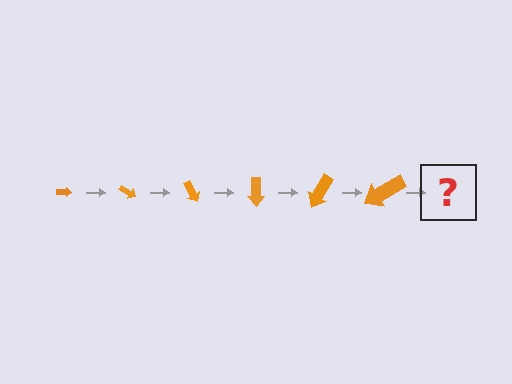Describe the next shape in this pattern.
It should be an arrow, larger than the previous one and rotated 180 degrees from the start.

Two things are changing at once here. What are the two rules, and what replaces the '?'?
The two rules are that the arrow grows larger each step and it rotates 30 degrees each step. The '?' should be an arrow, larger than the previous one and rotated 180 degrees from the start.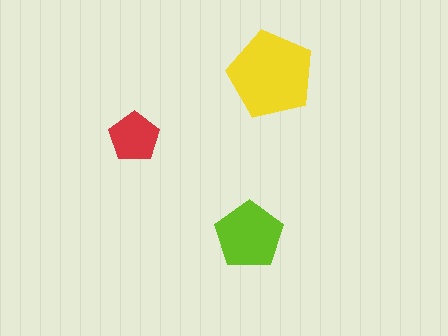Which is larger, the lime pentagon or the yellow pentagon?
The yellow one.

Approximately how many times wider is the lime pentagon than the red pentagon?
About 1.5 times wider.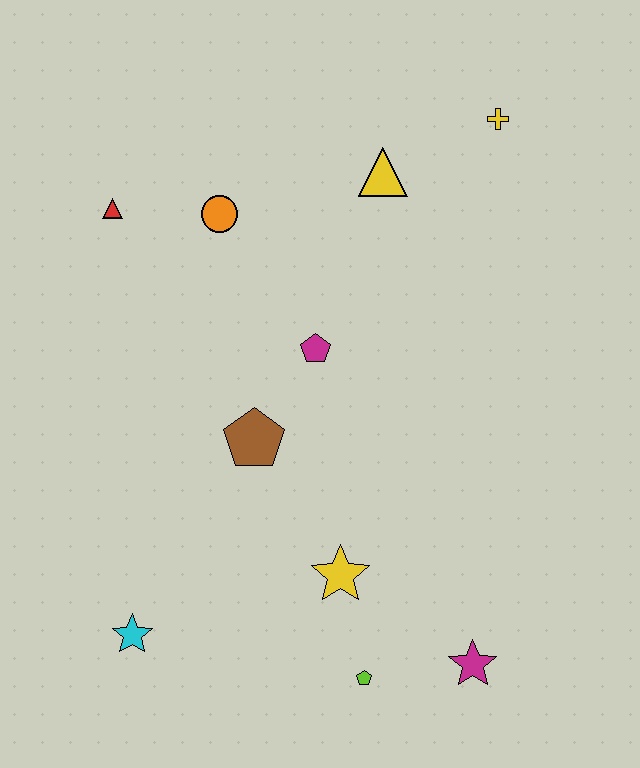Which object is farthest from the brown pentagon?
The yellow cross is farthest from the brown pentagon.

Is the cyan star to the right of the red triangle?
Yes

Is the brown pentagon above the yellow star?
Yes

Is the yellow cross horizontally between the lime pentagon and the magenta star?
No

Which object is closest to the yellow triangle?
The yellow cross is closest to the yellow triangle.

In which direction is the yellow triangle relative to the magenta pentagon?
The yellow triangle is above the magenta pentagon.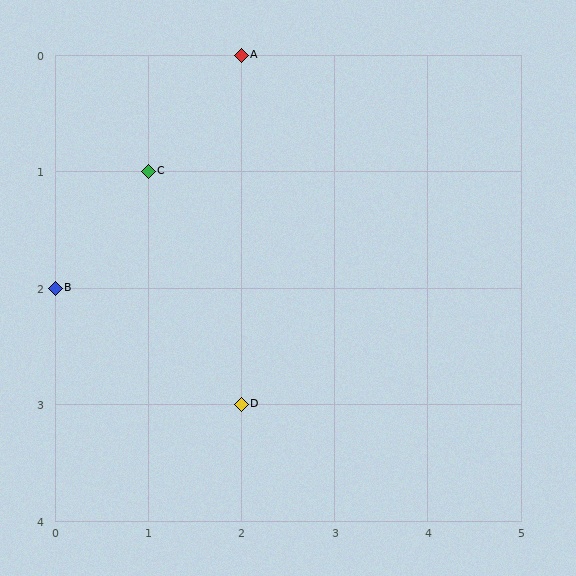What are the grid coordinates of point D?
Point D is at grid coordinates (2, 3).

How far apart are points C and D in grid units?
Points C and D are 1 column and 2 rows apart (about 2.2 grid units diagonally).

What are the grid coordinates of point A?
Point A is at grid coordinates (2, 0).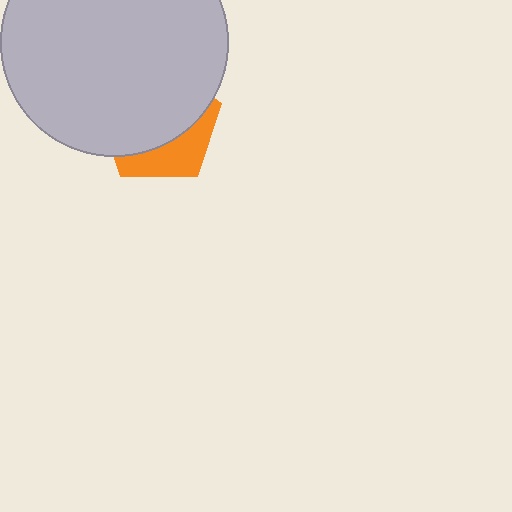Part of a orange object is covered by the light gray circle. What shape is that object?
It is a pentagon.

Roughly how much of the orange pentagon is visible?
A small part of it is visible (roughly 33%).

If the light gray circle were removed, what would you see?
You would see the complete orange pentagon.